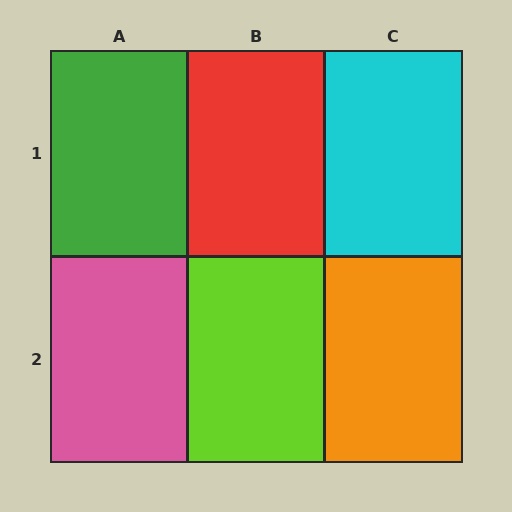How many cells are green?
1 cell is green.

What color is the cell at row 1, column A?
Green.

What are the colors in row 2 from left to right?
Pink, lime, orange.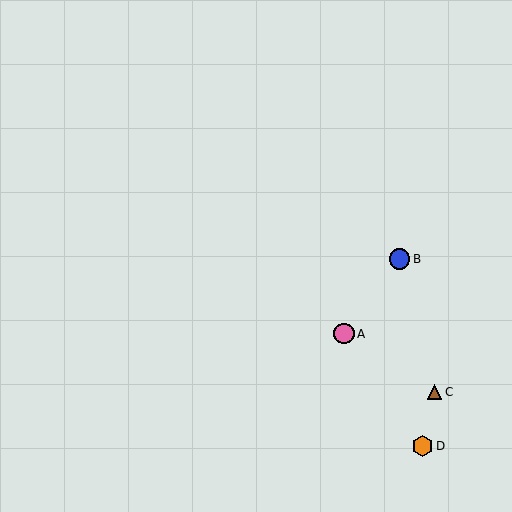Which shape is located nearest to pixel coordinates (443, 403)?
The brown triangle (labeled C) at (434, 392) is nearest to that location.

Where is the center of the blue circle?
The center of the blue circle is at (400, 259).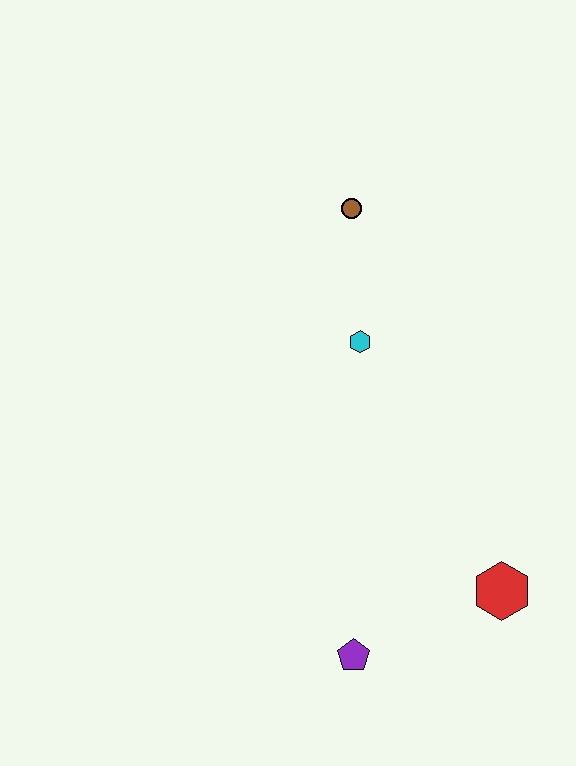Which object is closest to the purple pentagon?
The red hexagon is closest to the purple pentagon.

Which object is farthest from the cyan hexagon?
The purple pentagon is farthest from the cyan hexagon.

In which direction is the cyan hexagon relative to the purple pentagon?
The cyan hexagon is above the purple pentagon.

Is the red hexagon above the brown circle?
No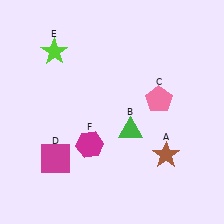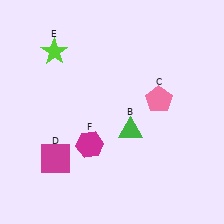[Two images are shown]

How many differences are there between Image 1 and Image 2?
There is 1 difference between the two images.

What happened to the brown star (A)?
The brown star (A) was removed in Image 2. It was in the bottom-right area of Image 1.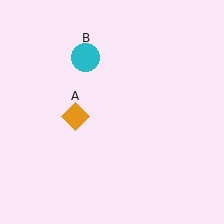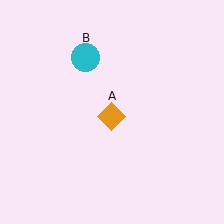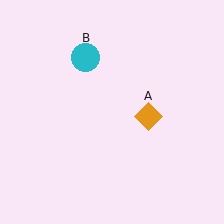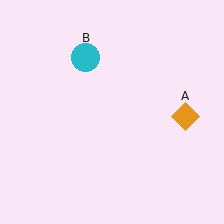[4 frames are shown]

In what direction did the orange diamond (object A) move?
The orange diamond (object A) moved right.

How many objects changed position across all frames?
1 object changed position: orange diamond (object A).